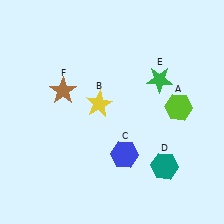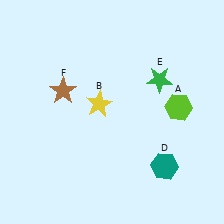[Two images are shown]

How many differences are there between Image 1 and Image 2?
There is 1 difference between the two images.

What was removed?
The blue hexagon (C) was removed in Image 2.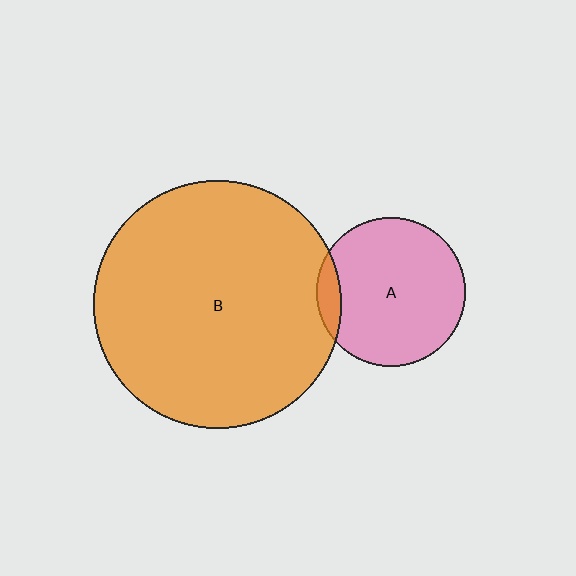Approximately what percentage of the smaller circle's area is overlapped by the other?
Approximately 10%.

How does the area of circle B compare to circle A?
Approximately 2.8 times.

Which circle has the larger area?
Circle B (orange).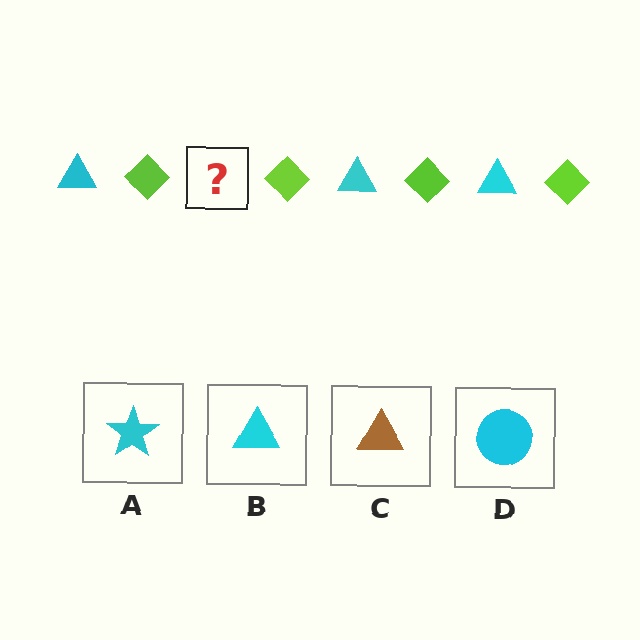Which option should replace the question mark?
Option B.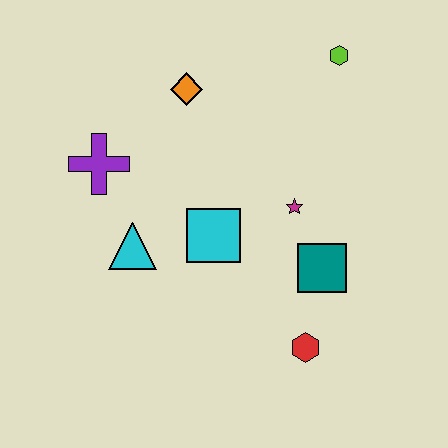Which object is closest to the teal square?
The magenta star is closest to the teal square.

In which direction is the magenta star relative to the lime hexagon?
The magenta star is below the lime hexagon.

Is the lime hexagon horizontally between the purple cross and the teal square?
No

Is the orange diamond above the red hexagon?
Yes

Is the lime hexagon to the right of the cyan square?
Yes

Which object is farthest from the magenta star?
The purple cross is farthest from the magenta star.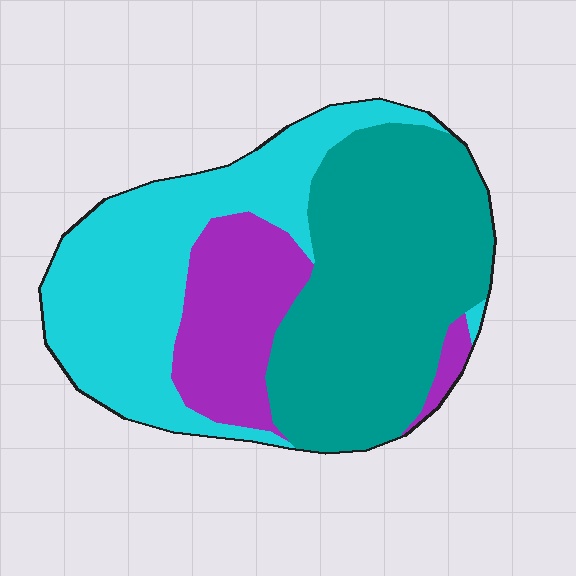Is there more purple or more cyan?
Cyan.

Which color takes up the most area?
Teal, at roughly 45%.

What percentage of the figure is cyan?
Cyan takes up between a quarter and a half of the figure.